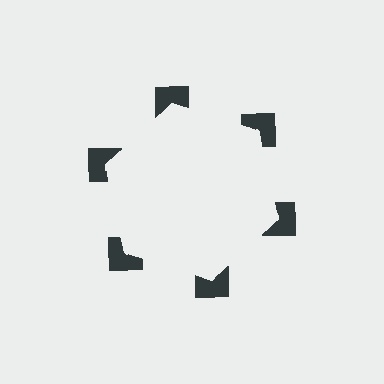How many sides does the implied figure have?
6 sides.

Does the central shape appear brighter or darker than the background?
It typically appears slightly brighter than the background, even though no actual brightness change is drawn.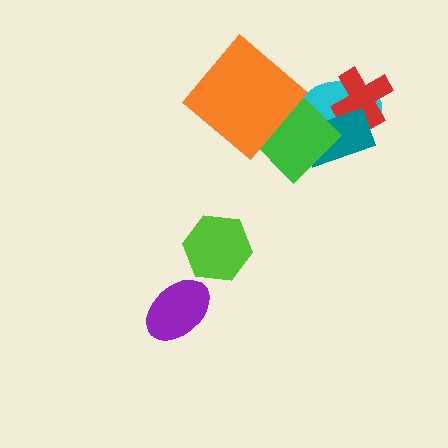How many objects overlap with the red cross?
2 objects overlap with the red cross.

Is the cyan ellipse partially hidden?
Yes, it is partially covered by another shape.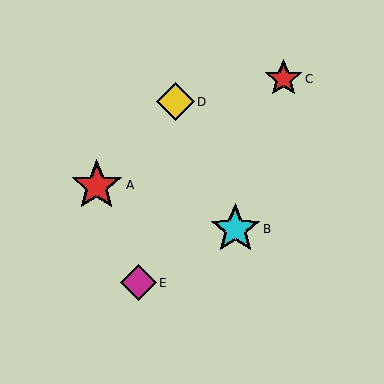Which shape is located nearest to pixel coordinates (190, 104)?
The yellow diamond (labeled D) at (175, 102) is nearest to that location.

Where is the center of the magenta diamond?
The center of the magenta diamond is at (139, 283).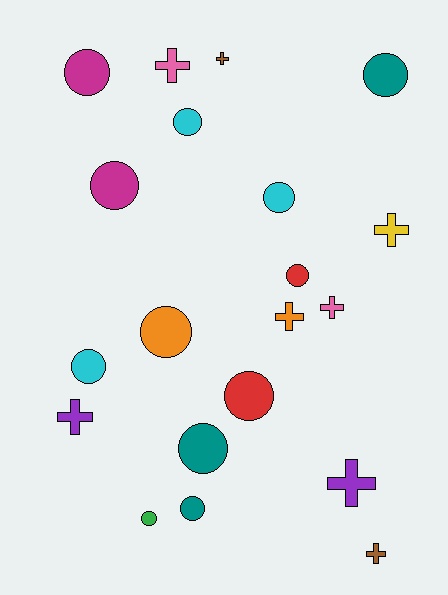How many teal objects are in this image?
There are 3 teal objects.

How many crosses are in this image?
There are 8 crosses.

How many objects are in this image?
There are 20 objects.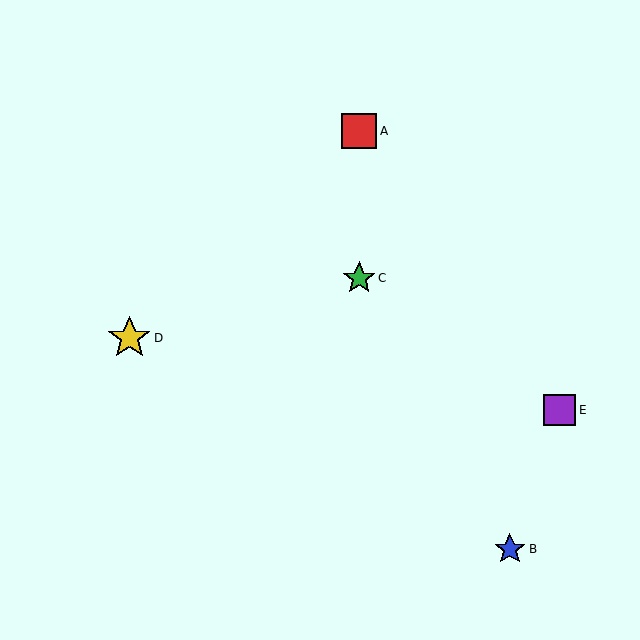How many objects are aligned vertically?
2 objects (A, C) are aligned vertically.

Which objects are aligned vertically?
Objects A, C are aligned vertically.